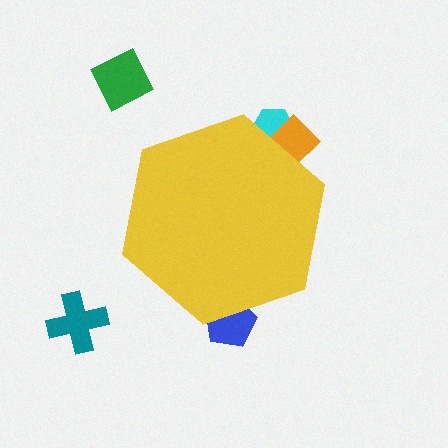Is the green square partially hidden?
No, the green square is fully visible.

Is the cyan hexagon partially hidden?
Yes, the cyan hexagon is partially hidden behind the yellow hexagon.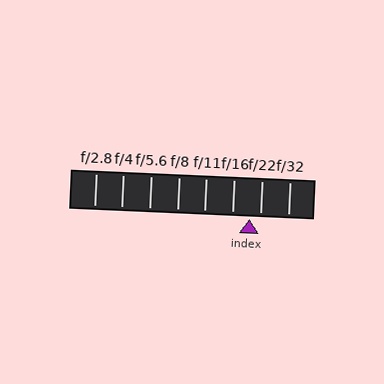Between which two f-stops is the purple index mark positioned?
The index mark is between f/16 and f/22.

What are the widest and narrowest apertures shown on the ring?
The widest aperture shown is f/2.8 and the narrowest is f/32.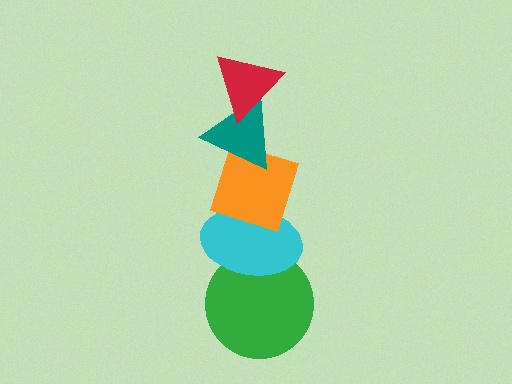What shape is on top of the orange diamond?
The teal triangle is on top of the orange diamond.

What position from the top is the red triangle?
The red triangle is 1st from the top.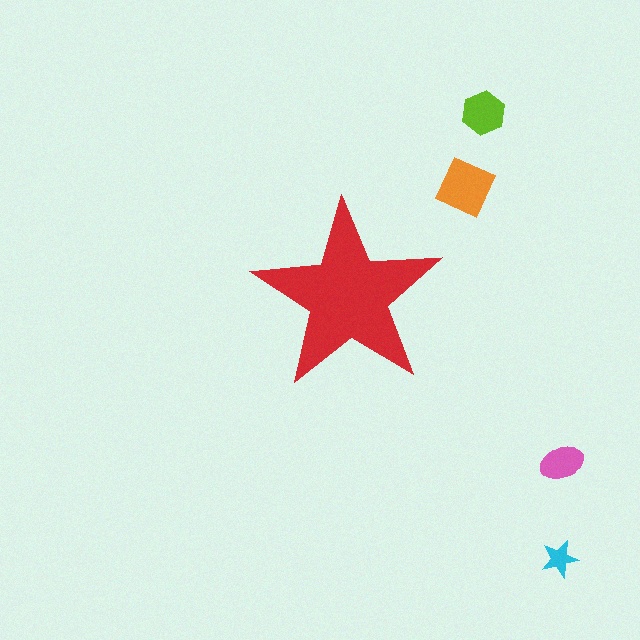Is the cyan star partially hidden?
No, the cyan star is fully visible.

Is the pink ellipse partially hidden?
No, the pink ellipse is fully visible.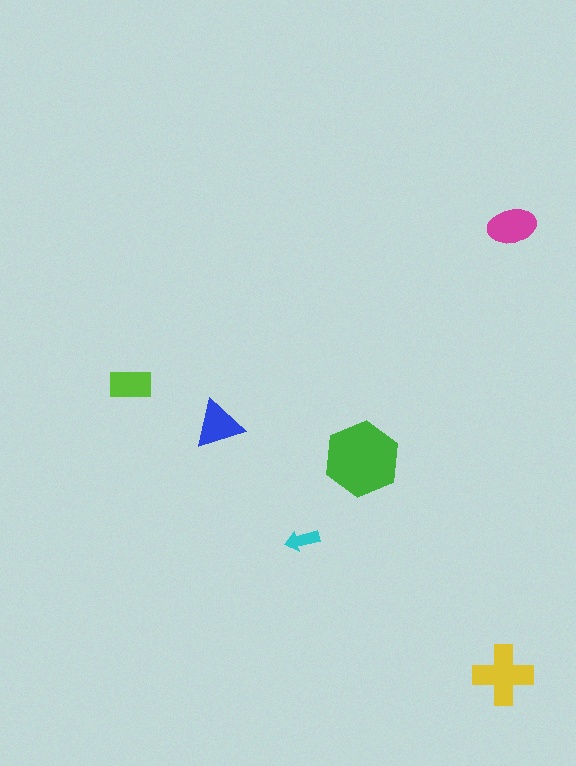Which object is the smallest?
The cyan arrow.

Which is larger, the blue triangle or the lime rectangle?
The blue triangle.